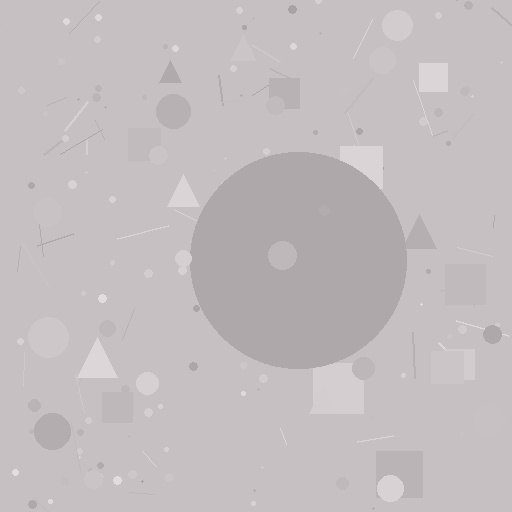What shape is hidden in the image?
A circle is hidden in the image.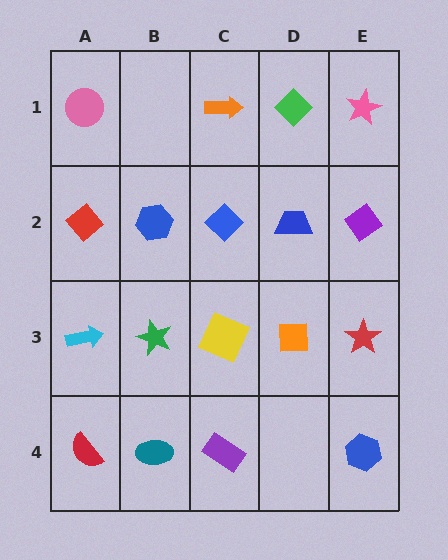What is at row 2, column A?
A red diamond.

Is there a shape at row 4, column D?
No, that cell is empty.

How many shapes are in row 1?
4 shapes.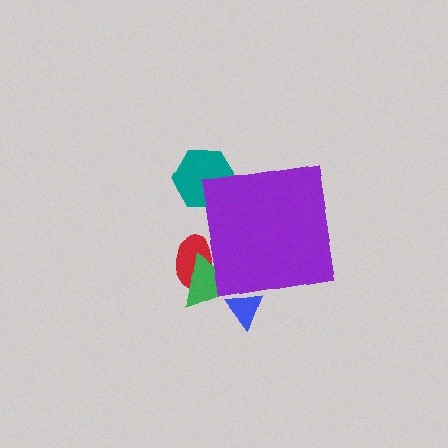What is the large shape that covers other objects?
A purple square.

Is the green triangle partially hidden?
Yes, the green triangle is partially hidden behind the purple square.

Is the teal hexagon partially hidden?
Yes, the teal hexagon is partially hidden behind the purple square.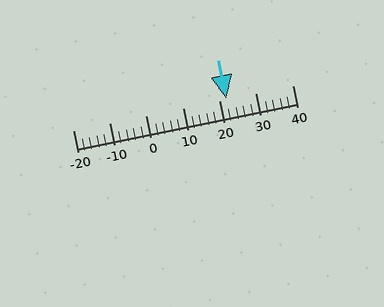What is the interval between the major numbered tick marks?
The major tick marks are spaced 10 units apart.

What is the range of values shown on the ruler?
The ruler shows values from -20 to 40.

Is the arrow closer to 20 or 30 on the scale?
The arrow is closer to 20.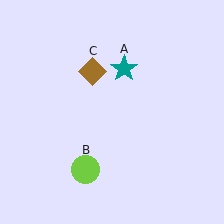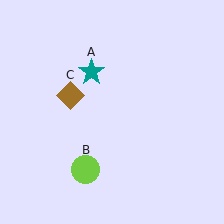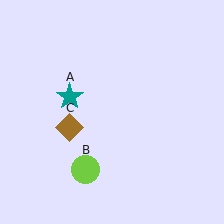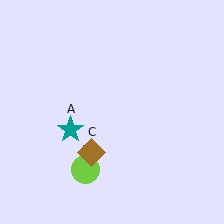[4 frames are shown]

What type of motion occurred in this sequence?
The teal star (object A), brown diamond (object C) rotated counterclockwise around the center of the scene.